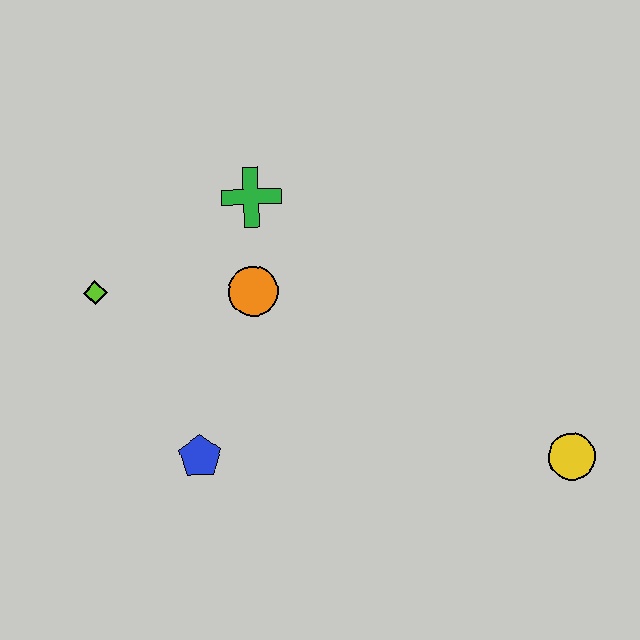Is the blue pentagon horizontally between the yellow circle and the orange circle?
No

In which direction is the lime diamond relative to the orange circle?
The lime diamond is to the left of the orange circle.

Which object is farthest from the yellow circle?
The lime diamond is farthest from the yellow circle.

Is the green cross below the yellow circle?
No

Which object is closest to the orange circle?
The green cross is closest to the orange circle.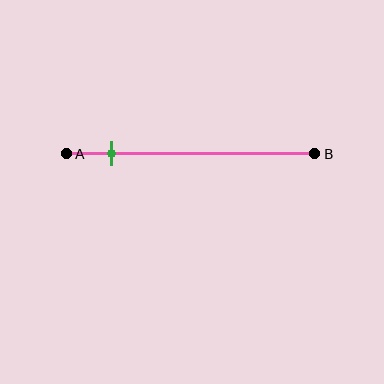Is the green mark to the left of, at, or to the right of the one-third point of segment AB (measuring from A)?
The green mark is to the left of the one-third point of segment AB.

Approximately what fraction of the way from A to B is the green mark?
The green mark is approximately 20% of the way from A to B.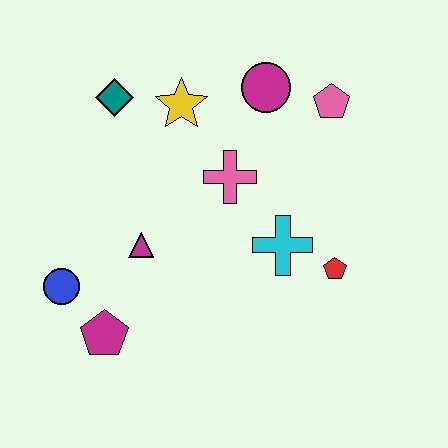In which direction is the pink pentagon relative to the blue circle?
The pink pentagon is to the right of the blue circle.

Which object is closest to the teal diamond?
The yellow star is closest to the teal diamond.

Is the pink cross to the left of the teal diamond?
No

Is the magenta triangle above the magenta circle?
No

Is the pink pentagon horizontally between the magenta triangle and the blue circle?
No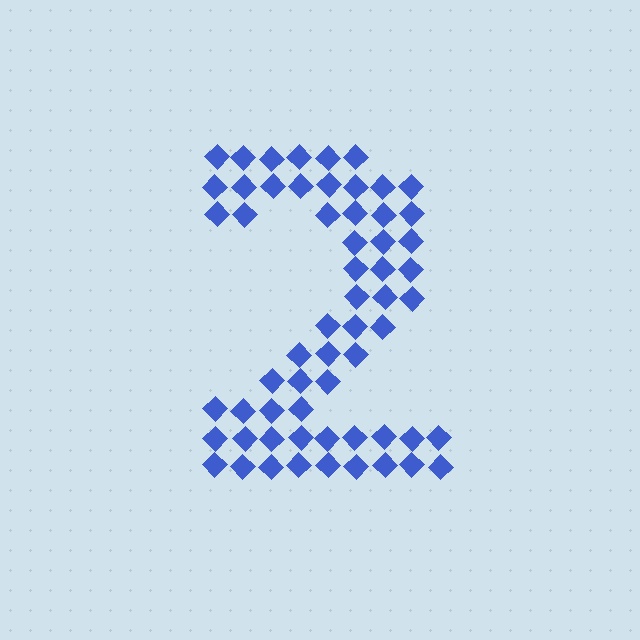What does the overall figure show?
The overall figure shows the digit 2.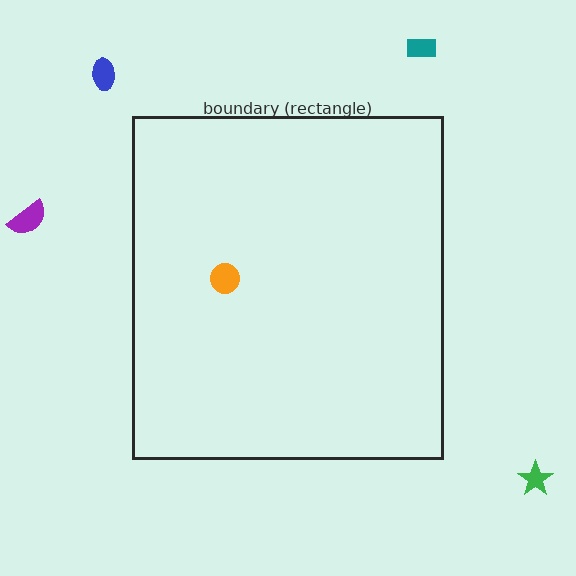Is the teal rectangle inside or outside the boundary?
Outside.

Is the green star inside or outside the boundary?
Outside.